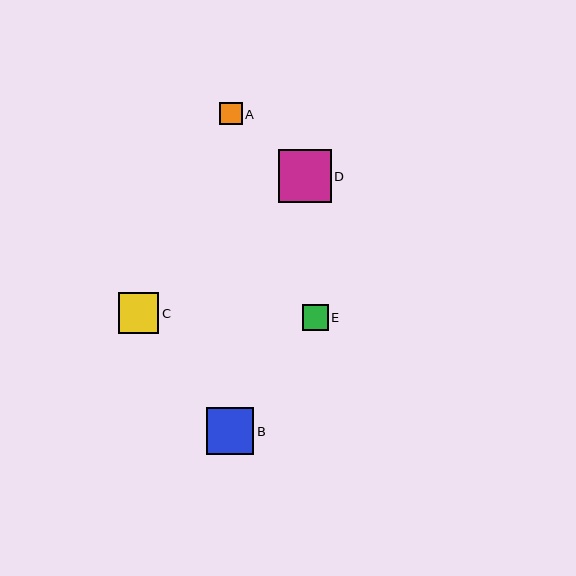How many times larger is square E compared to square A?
Square E is approximately 1.2 times the size of square A.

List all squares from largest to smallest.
From largest to smallest: D, B, C, E, A.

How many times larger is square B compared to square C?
Square B is approximately 1.2 times the size of square C.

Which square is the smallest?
Square A is the smallest with a size of approximately 23 pixels.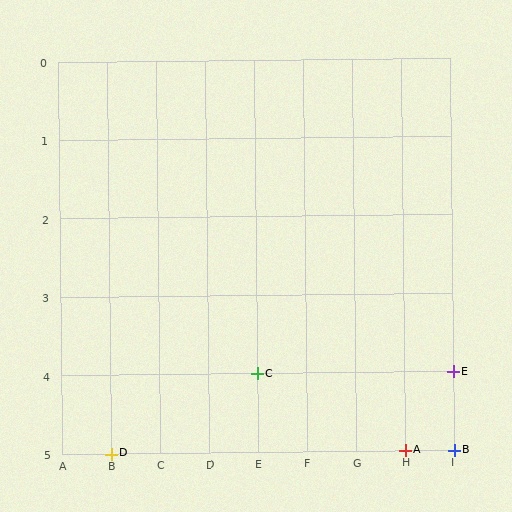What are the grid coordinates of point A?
Point A is at grid coordinates (H, 5).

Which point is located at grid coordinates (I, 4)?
Point E is at (I, 4).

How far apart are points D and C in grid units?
Points D and C are 3 columns and 1 row apart (about 3.2 grid units diagonally).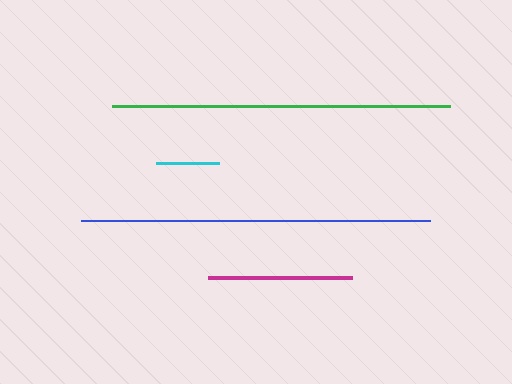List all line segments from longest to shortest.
From longest to shortest: blue, green, magenta, cyan.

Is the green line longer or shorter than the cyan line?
The green line is longer than the cyan line.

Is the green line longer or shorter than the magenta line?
The green line is longer than the magenta line.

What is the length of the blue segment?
The blue segment is approximately 349 pixels long.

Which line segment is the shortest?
The cyan line is the shortest at approximately 63 pixels.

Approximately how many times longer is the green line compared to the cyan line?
The green line is approximately 5.3 times the length of the cyan line.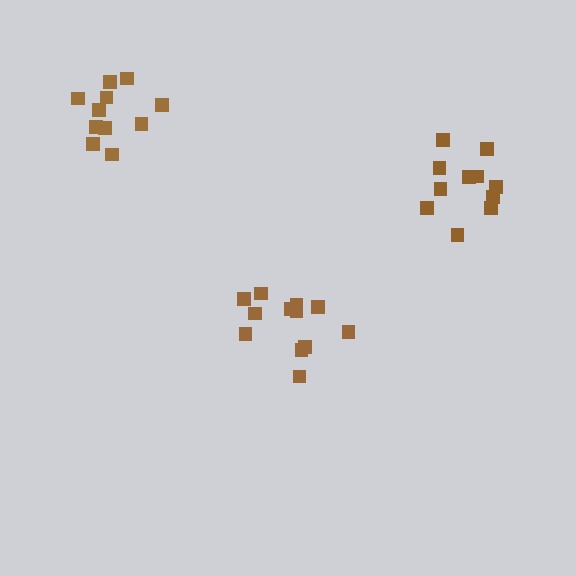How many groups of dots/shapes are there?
There are 3 groups.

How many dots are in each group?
Group 1: 12 dots, Group 2: 11 dots, Group 3: 11 dots (34 total).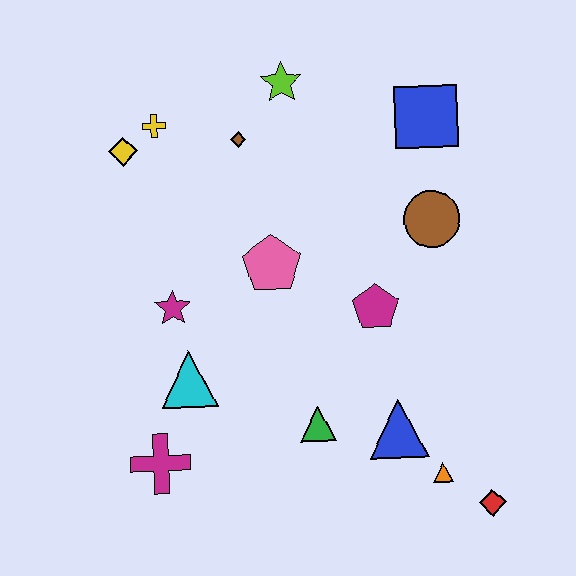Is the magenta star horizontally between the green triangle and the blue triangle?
No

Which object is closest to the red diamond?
The orange triangle is closest to the red diamond.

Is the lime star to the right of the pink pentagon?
Yes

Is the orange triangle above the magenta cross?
No